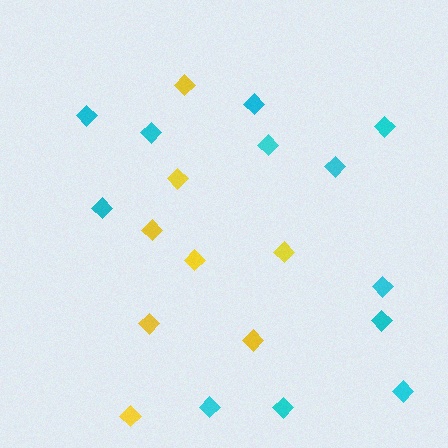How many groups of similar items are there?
There are 2 groups: one group of cyan diamonds (12) and one group of yellow diamonds (8).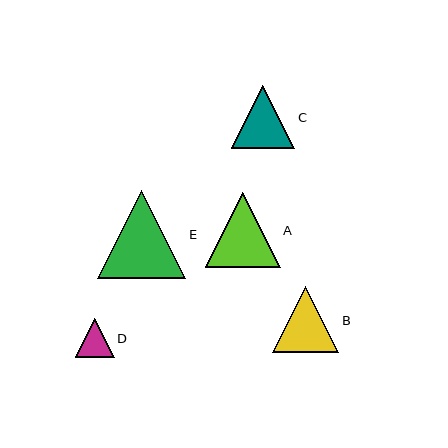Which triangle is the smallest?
Triangle D is the smallest with a size of approximately 39 pixels.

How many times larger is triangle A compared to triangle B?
Triangle A is approximately 1.1 times the size of triangle B.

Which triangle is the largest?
Triangle E is the largest with a size of approximately 88 pixels.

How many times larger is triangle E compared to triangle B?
Triangle E is approximately 1.3 times the size of triangle B.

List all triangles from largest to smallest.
From largest to smallest: E, A, B, C, D.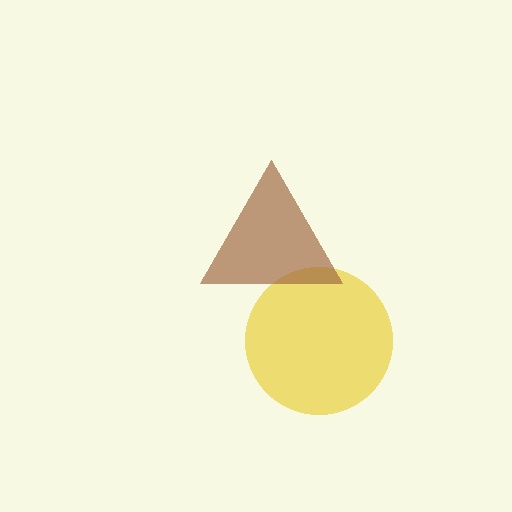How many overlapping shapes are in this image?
There are 2 overlapping shapes in the image.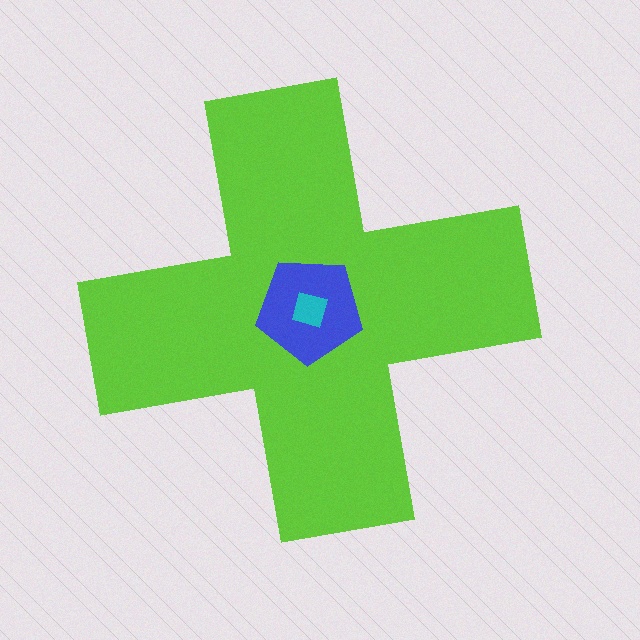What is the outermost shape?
The lime cross.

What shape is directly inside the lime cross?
The blue pentagon.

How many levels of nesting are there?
3.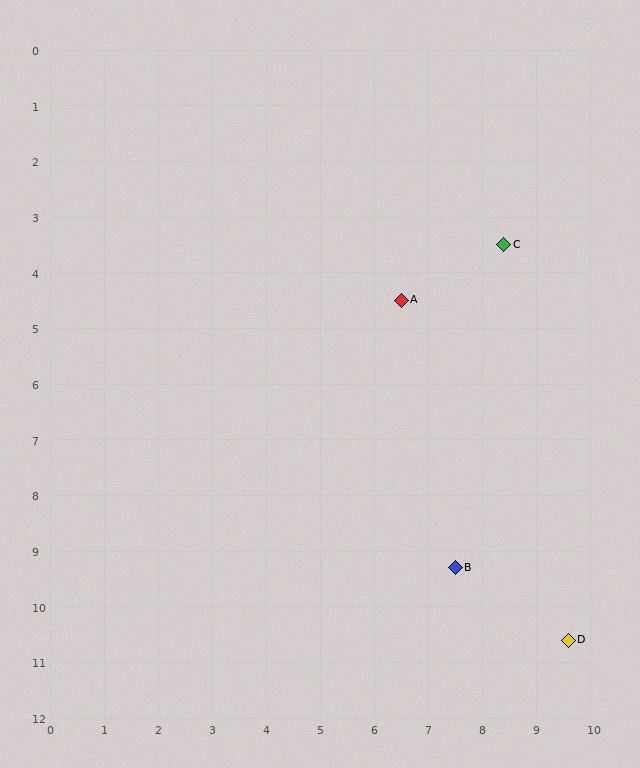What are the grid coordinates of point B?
Point B is at approximately (7.5, 9.3).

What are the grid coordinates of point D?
Point D is at approximately (9.6, 10.6).